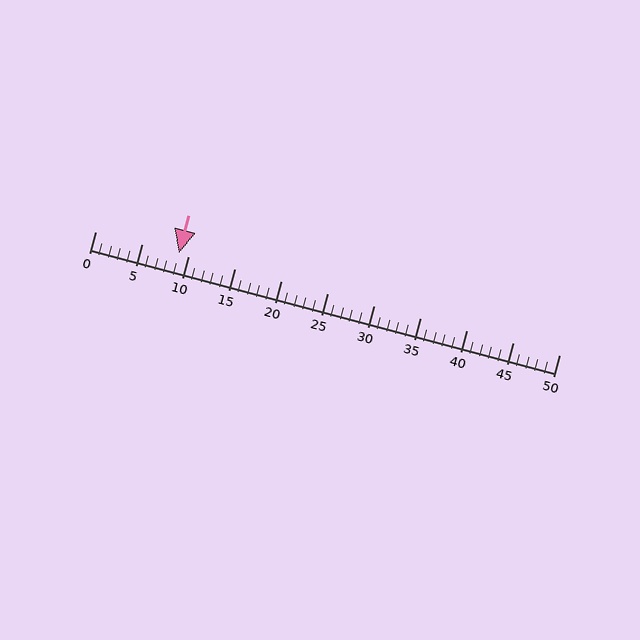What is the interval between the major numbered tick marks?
The major tick marks are spaced 5 units apart.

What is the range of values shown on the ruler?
The ruler shows values from 0 to 50.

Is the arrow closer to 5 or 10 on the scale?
The arrow is closer to 10.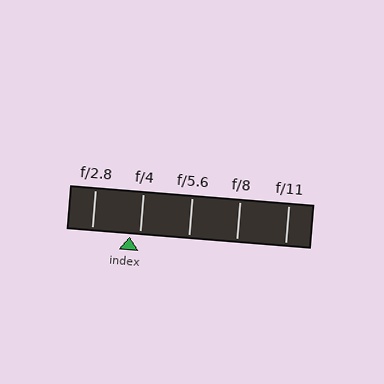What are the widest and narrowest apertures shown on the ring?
The widest aperture shown is f/2.8 and the narrowest is f/11.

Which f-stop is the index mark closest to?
The index mark is closest to f/4.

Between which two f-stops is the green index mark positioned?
The index mark is between f/2.8 and f/4.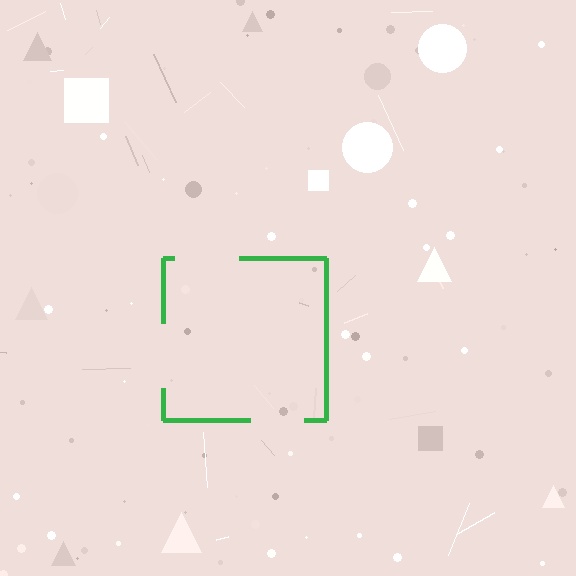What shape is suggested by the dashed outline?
The dashed outline suggests a square.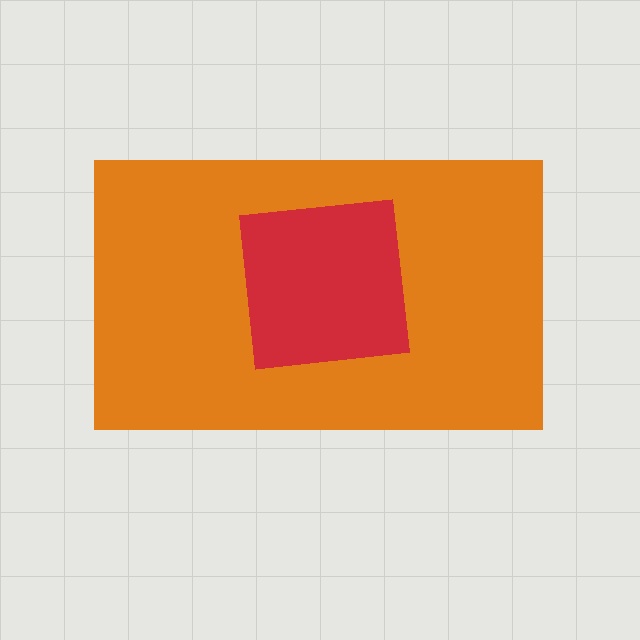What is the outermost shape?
The orange rectangle.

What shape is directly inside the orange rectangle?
The red square.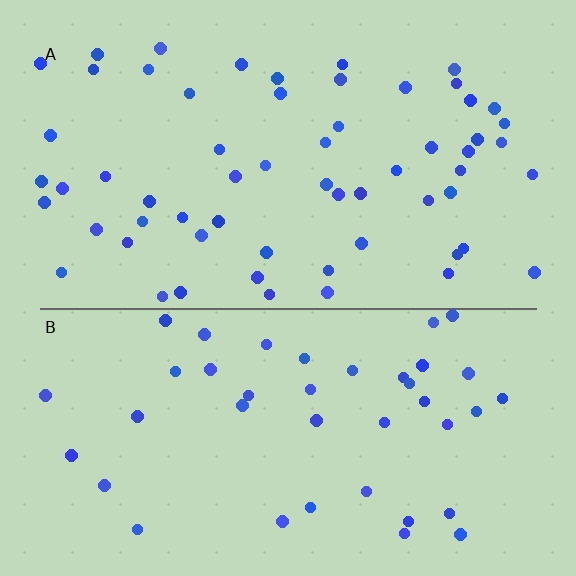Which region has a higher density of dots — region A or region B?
A (the top).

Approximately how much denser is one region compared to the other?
Approximately 1.5× — region A over region B.